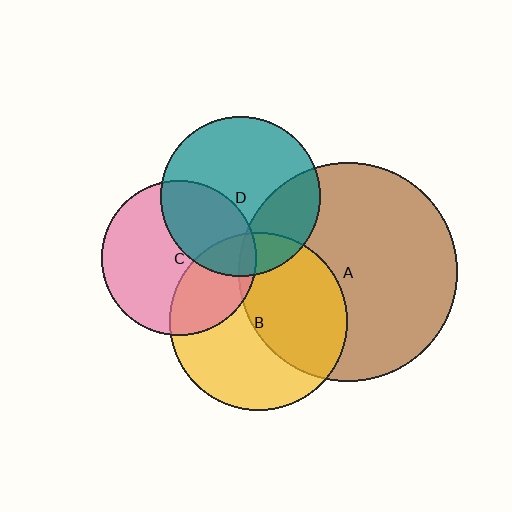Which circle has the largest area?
Circle A (brown).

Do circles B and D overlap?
Yes.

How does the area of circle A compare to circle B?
Approximately 1.5 times.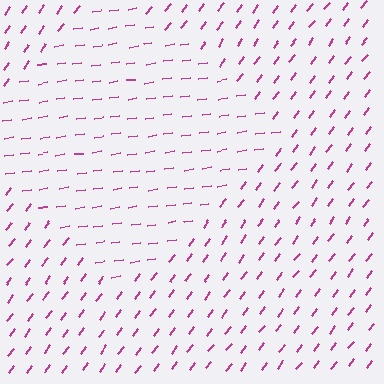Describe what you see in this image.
The image is filled with small magenta line segments. A diamond region in the image has lines oriented differently from the surrounding lines, creating a visible texture boundary.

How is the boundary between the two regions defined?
The boundary is defined purely by a change in line orientation (approximately 45 degrees difference). All lines are the same color and thickness.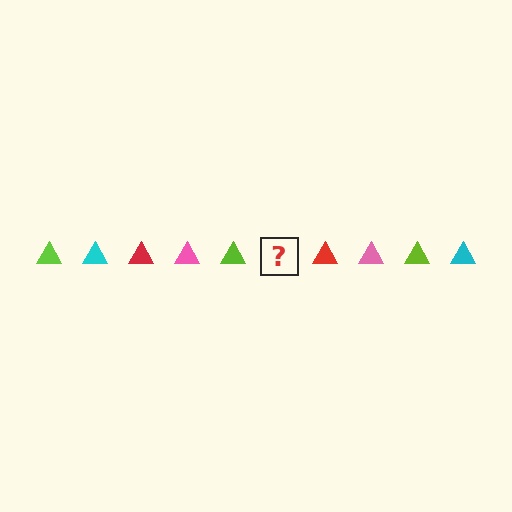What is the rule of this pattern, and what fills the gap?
The rule is that the pattern cycles through lime, cyan, red, pink triangles. The gap should be filled with a cyan triangle.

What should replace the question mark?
The question mark should be replaced with a cyan triangle.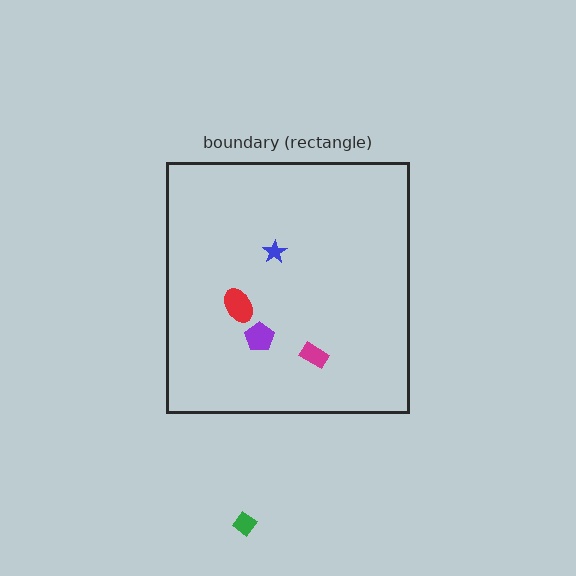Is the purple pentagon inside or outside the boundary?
Inside.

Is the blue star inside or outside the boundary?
Inside.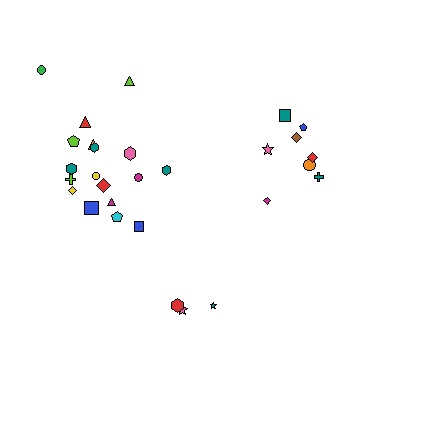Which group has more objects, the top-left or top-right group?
The top-left group.